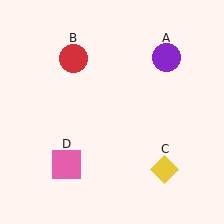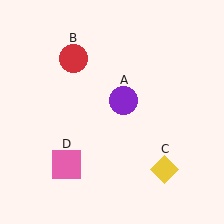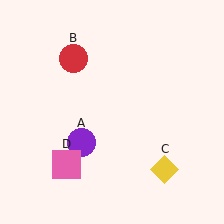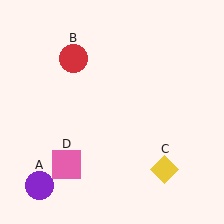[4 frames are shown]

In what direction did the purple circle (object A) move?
The purple circle (object A) moved down and to the left.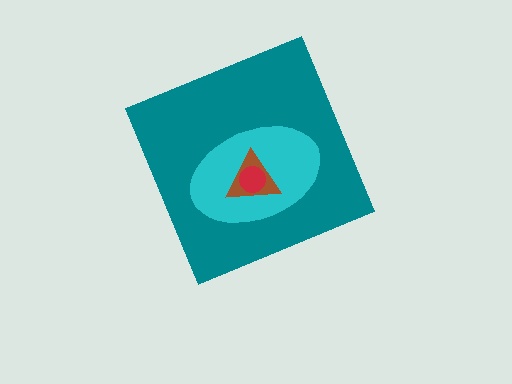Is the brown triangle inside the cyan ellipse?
Yes.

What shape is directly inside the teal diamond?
The cyan ellipse.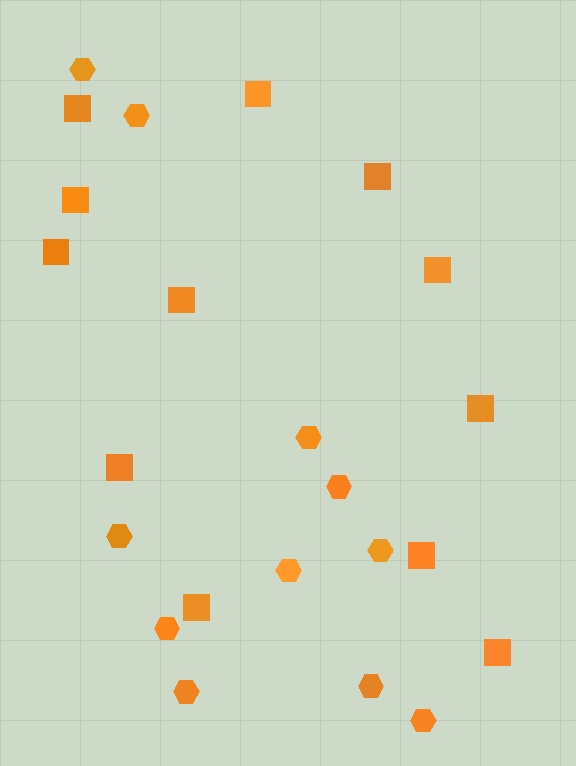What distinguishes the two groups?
There are 2 groups: one group of hexagons (11) and one group of squares (12).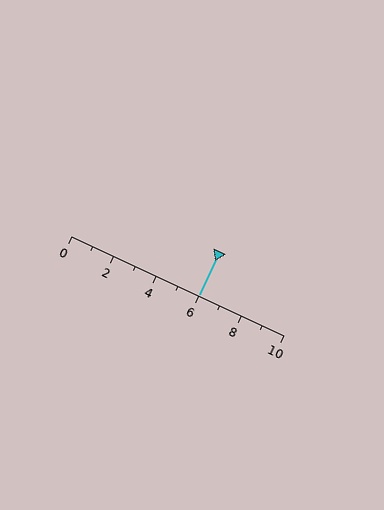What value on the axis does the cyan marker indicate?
The marker indicates approximately 6.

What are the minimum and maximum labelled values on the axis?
The axis runs from 0 to 10.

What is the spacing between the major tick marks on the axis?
The major ticks are spaced 2 apart.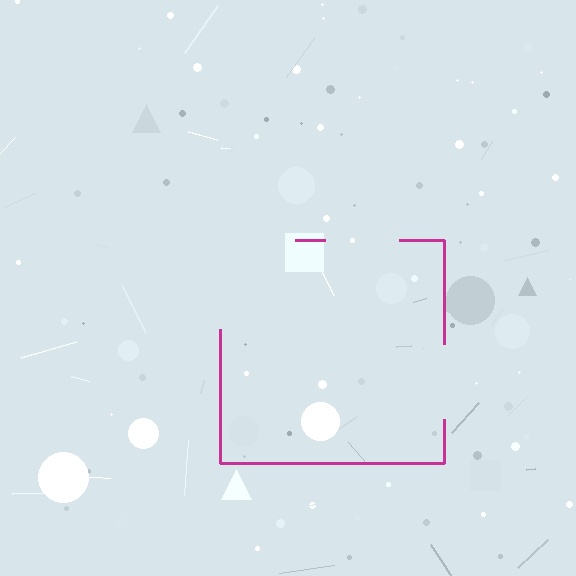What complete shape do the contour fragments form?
The contour fragments form a square.